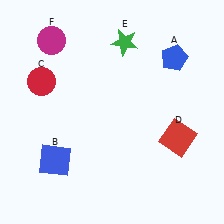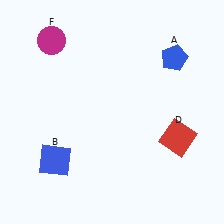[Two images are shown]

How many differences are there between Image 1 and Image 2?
There are 2 differences between the two images.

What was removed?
The red circle (C), the green star (E) were removed in Image 2.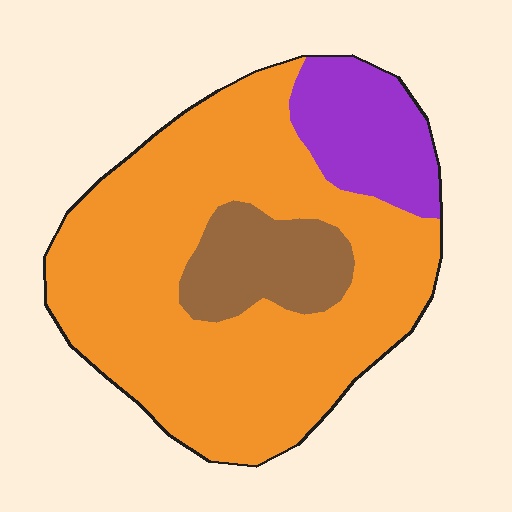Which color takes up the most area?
Orange, at roughly 70%.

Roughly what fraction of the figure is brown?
Brown covers around 15% of the figure.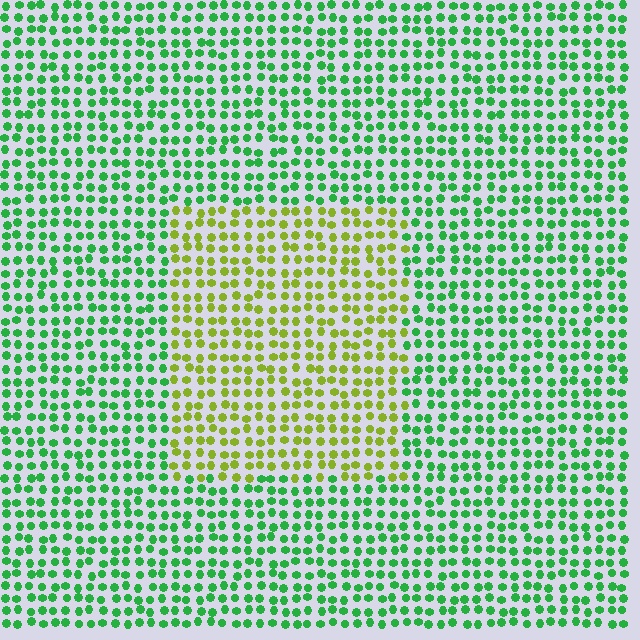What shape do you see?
I see a rectangle.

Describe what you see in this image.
The image is filled with small green elements in a uniform arrangement. A rectangle-shaped region is visible where the elements are tinted to a slightly different hue, forming a subtle color boundary.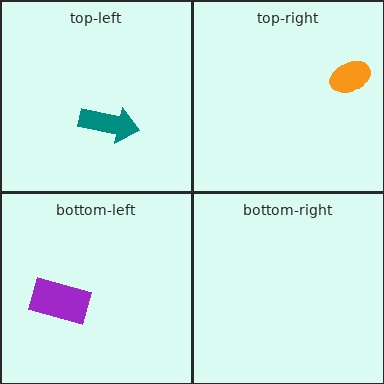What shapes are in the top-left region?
The teal arrow.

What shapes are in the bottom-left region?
The purple rectangle.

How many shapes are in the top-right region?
1.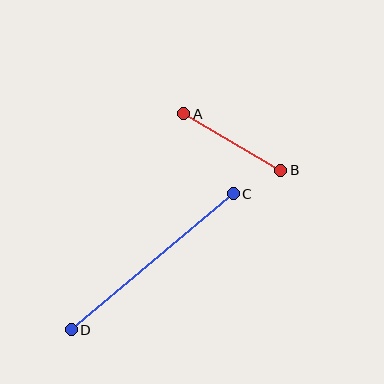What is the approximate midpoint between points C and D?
The midpoint is at approximately (152, 262) pixels.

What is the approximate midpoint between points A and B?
The midpoint is at approximately (232, 142) pixels.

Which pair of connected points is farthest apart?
Points C and D are farthest apart.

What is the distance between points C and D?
The distance is approximately 212 pixels.